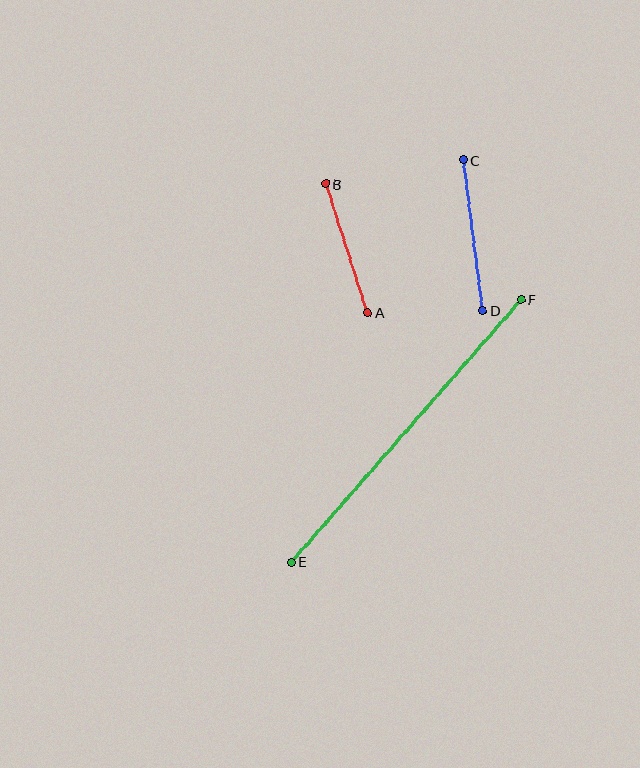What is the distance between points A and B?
The distance is approximately 135 pixels.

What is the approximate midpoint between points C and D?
The midpoint is at approximately (473, 235) pixels.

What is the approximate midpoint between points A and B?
The midpoint is at approximately (347, 248) pixels.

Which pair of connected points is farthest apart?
Points E and F are farthest apart.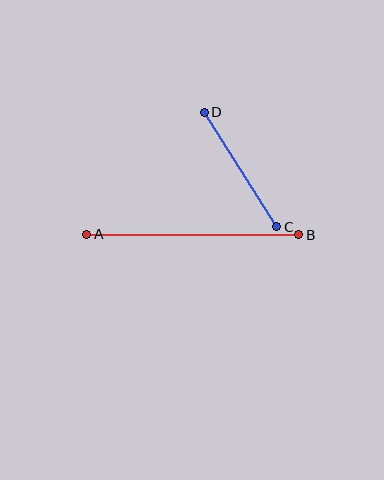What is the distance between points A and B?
The distance is approximately 212 pixels.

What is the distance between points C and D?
The distance is approximately 135 pixels.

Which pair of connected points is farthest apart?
Points A and B are farthest apart.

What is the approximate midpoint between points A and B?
The midpoint is at approximately (193, 235) pixels.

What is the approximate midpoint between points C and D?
The midpoint is at approximately (240, 170) pixels.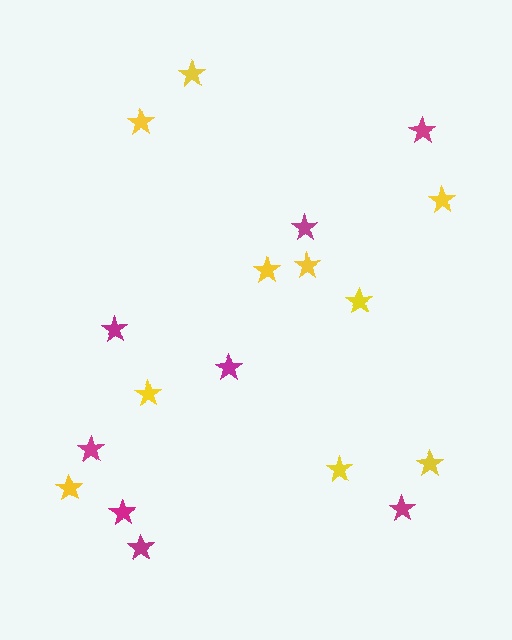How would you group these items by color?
There are 2 groups: one group of yellow stars (10) and one group of magenta stars (8).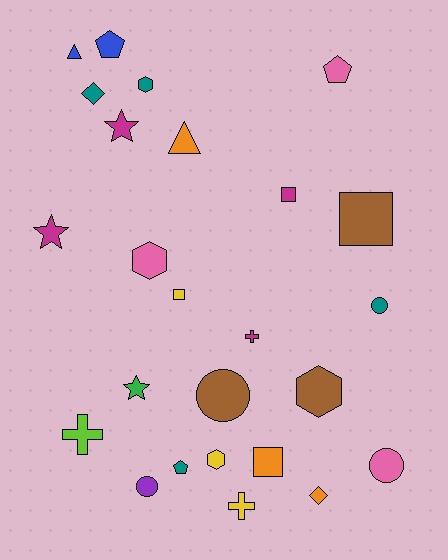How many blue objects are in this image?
There are 2 blue objects.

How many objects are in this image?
There are 25 objects.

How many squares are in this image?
There are 4 squares.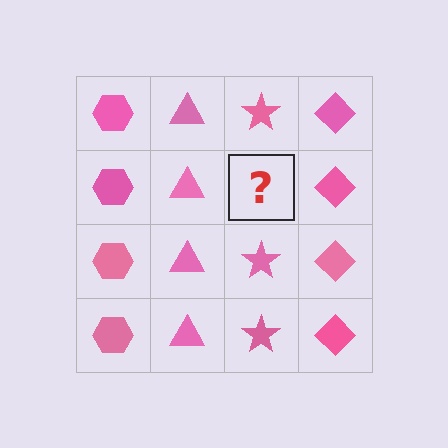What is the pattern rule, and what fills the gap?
The rule is that each column has a consistent shape. The gap should be filled with a pink star.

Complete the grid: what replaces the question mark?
The question mark should be replaced with a pink star.